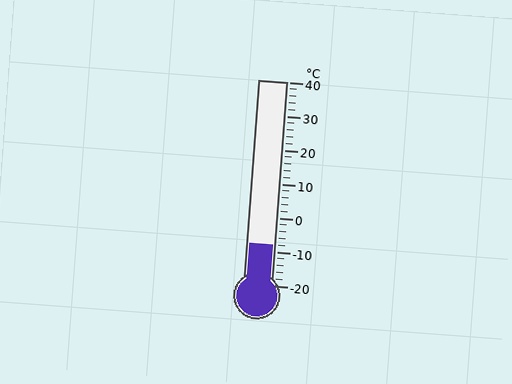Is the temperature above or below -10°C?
The temperature is above -10°C.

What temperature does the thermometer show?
The thermometer shows approximately -8°C.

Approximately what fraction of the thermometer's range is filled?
The thermometer is filled to approximately 20% of its range.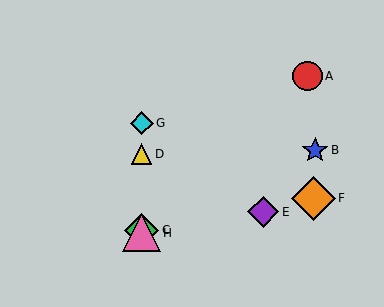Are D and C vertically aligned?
Yes, both are at x≈142.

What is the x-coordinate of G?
Object G is at x≈142.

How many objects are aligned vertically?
4 objects (C, D, G, H) are aligned vertically.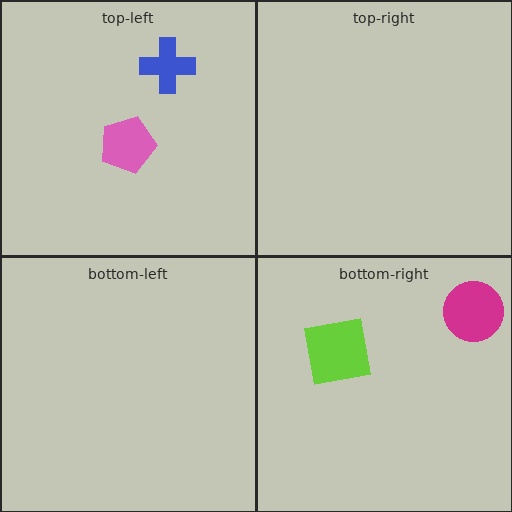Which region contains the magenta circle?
The bottom-right region.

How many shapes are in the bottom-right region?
2.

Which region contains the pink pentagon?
The top-left region.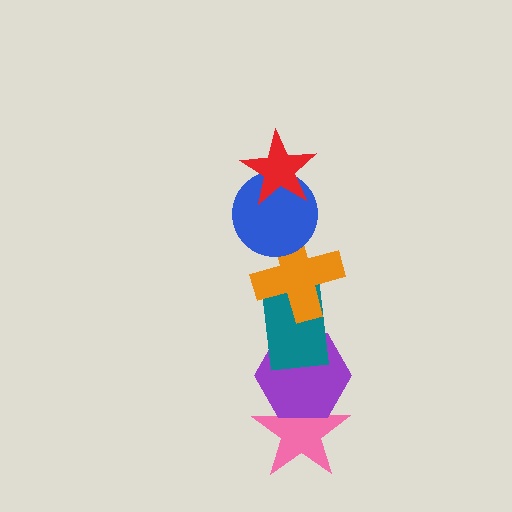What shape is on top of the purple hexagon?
The teal rectangle is on top of the purple hexagon.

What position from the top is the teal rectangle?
The teal rectangle is 4th from the top.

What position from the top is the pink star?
The pink star is 6th from the top.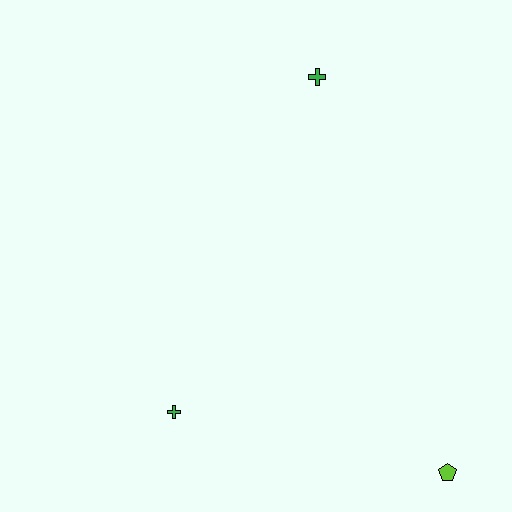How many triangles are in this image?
There are no triangles.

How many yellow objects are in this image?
There are no yellow objects.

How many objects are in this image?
There are 3 objects.